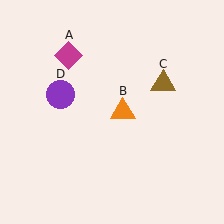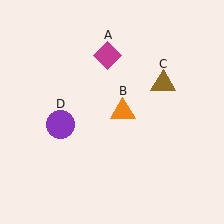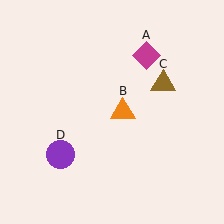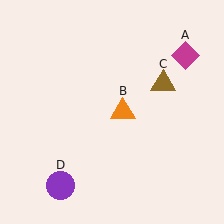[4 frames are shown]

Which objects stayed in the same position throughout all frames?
Orange triangle (object B) and brown triangle (object C) remained stationary.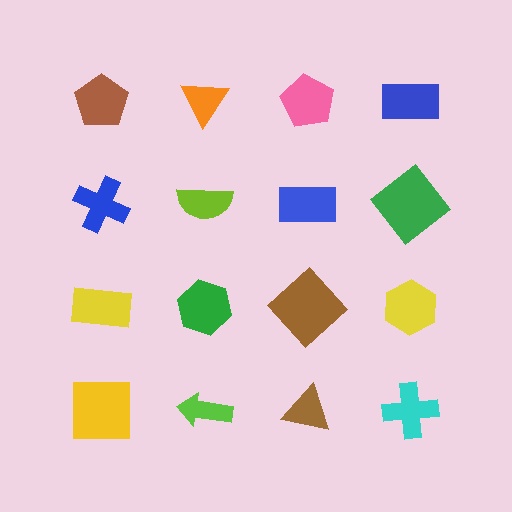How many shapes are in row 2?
4 shapes.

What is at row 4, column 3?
A brown triangle.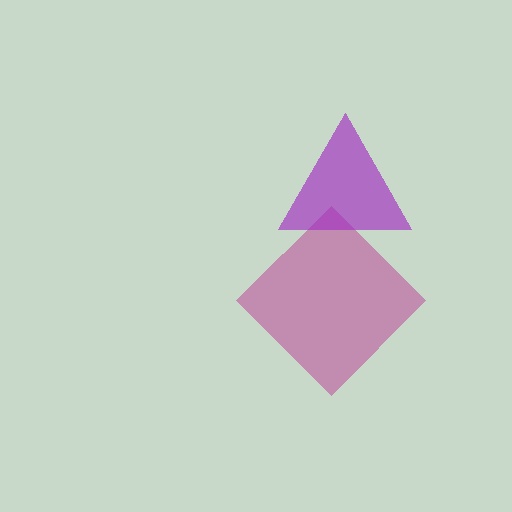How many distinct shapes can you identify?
There are 2 distinct shapes: a magenta diamond, a purple triangle.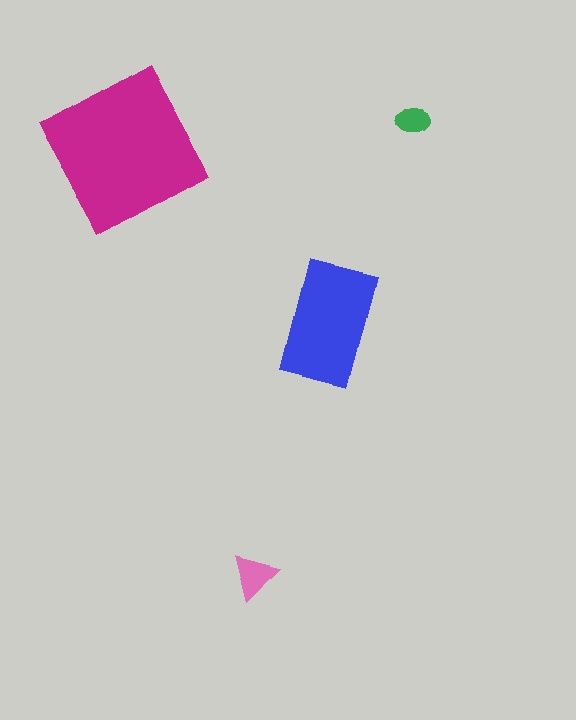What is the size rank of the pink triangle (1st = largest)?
3rd.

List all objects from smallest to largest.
The green ellipse, the pink triangle, the blue rectangle, the magenta square.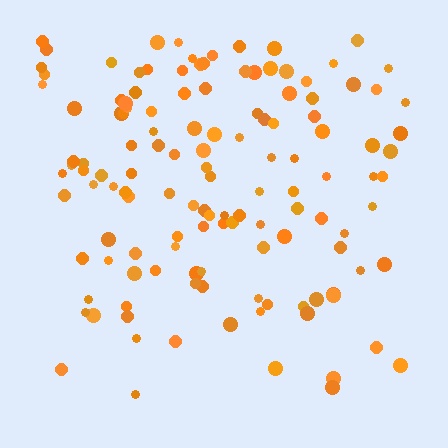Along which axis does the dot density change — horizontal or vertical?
Vertical.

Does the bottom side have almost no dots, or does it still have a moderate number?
Still a moderate number, just noticeably fewer than the top.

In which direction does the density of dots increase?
From bottom to top, with the top side densest.